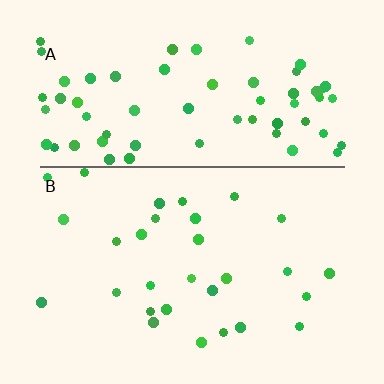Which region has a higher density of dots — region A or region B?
A (the top).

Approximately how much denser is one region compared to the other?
Approximately 2.3× — region A over region B.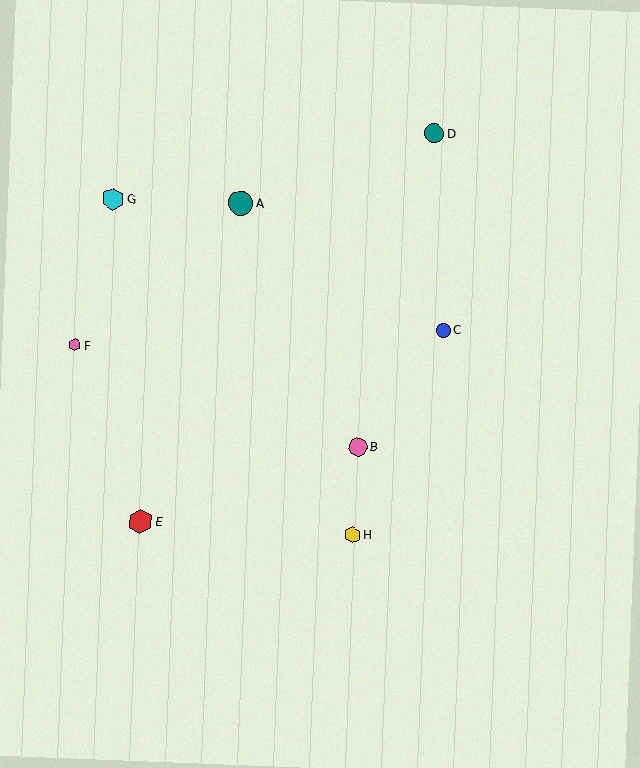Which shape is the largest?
The red hexagon (labeled E) is the largest.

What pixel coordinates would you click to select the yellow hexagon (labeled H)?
Click at (352, 535) to select the yellow hexagon H.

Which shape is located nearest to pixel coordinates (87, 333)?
The pink hexagon (labeled F) at (75, 345) is nearest to that location.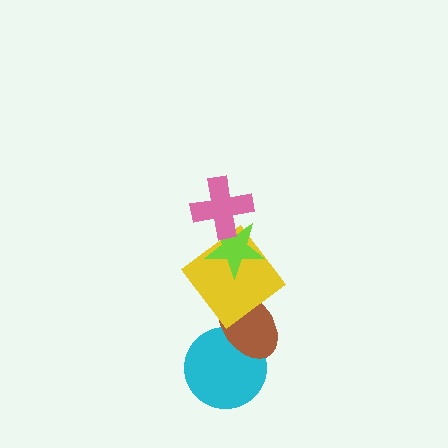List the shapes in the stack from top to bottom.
From top to bottom: the pink cross, the lime star, the yellow diamond, the brown ellipse, the cyan circle.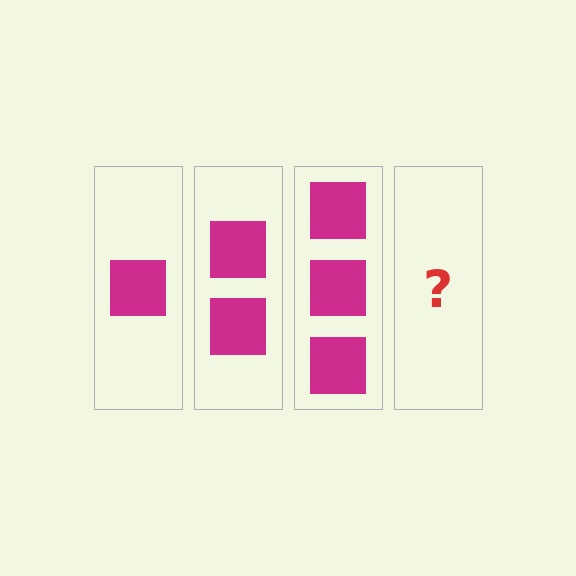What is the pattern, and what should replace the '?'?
The pattern is that each step adds one more square. The '?' should be 4 squares.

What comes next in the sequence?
The next element should be 4 squares.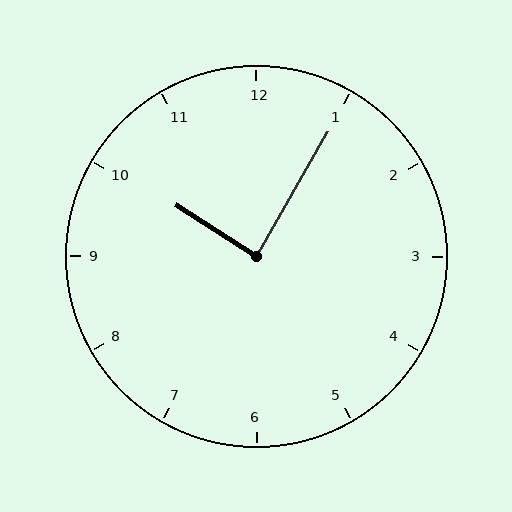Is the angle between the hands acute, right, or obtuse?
It is right.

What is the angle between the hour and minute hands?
Approximately 88 degrees.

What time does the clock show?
10:05.